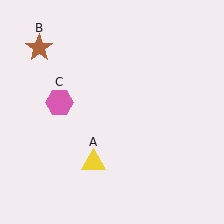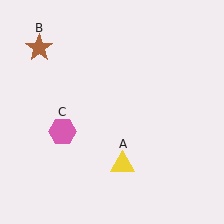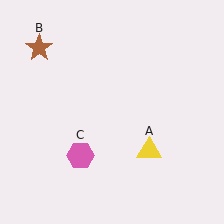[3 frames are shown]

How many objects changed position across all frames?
2 objects changed position: yellow triangle (object A), pink hexagon (object C).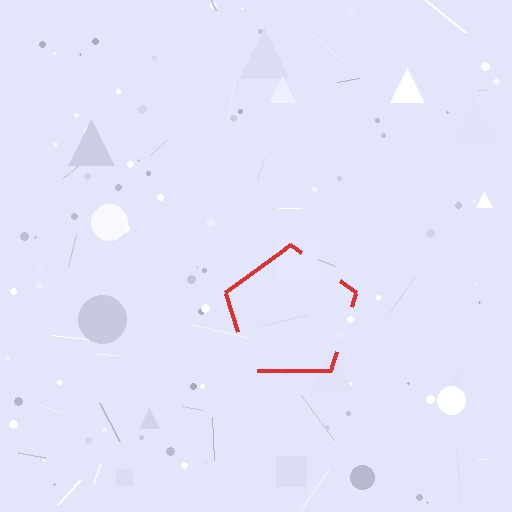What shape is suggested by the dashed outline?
The dashed outline suggests a pentagon.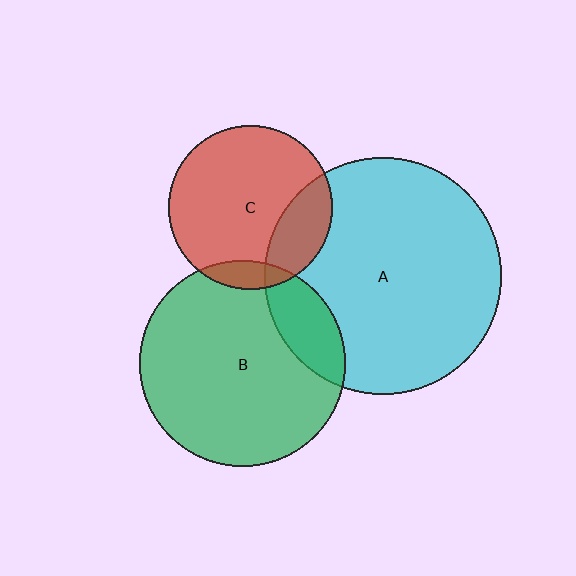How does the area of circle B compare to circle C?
Approximately 1.6 times.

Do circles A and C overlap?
Yes.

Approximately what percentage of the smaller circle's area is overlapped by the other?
Approximately 20%.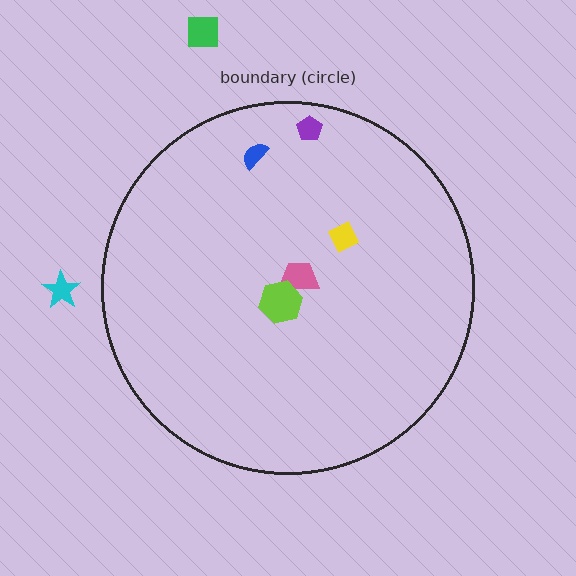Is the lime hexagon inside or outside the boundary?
Inside.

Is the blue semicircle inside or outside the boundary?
Inside.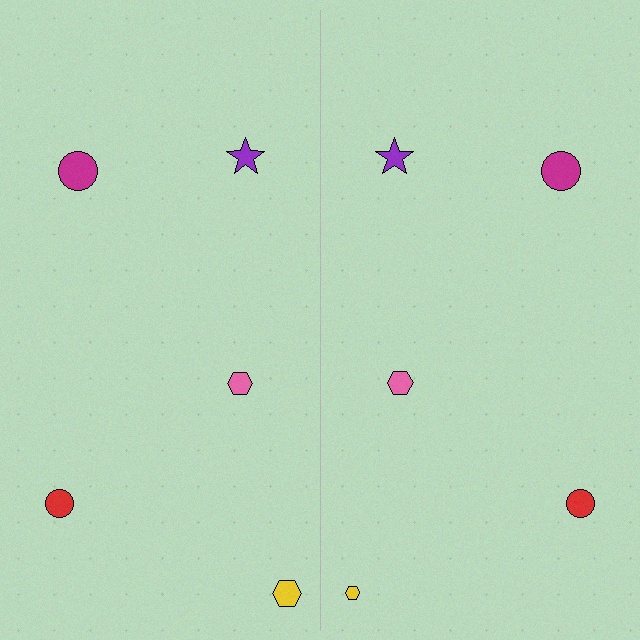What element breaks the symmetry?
The yellow hexagon on the right side has a different size than its mirror counterpart.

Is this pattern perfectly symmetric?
No, the pattern is not perfectly symmetric. The yellow hexagon on the right side has a different size than its mirror counterpart.